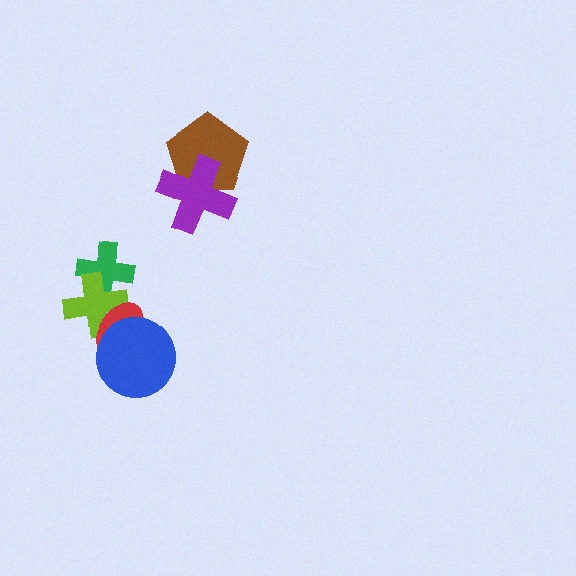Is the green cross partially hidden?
Yes, it is partially covered by another shape.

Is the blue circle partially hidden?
No, no other shape covers it.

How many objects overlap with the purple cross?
1 object overlaps with the purple cross.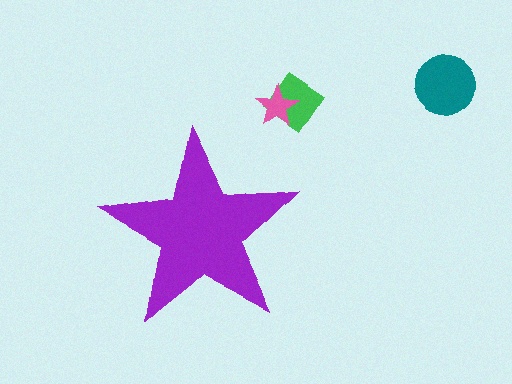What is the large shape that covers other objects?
A purple star.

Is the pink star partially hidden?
No, the pink star is fully visible.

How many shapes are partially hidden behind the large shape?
0 shapes are partially hidden.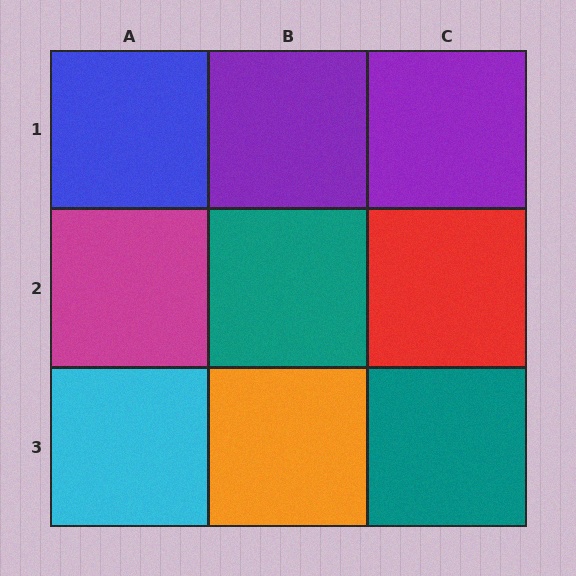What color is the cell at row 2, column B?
Teal.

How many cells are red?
1 cell is red.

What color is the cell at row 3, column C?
Teal.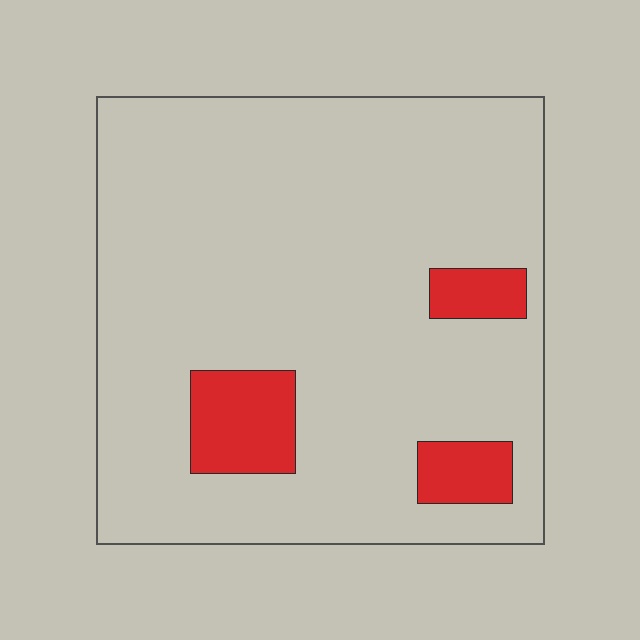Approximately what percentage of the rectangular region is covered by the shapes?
Approximately 10%.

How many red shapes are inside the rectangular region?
3.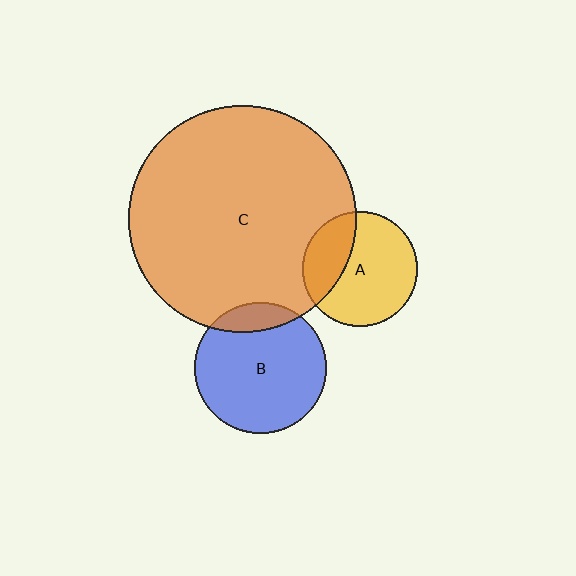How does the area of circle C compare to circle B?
Approximately 3.0 times.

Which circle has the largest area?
Circle C (orange).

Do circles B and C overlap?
Yes.